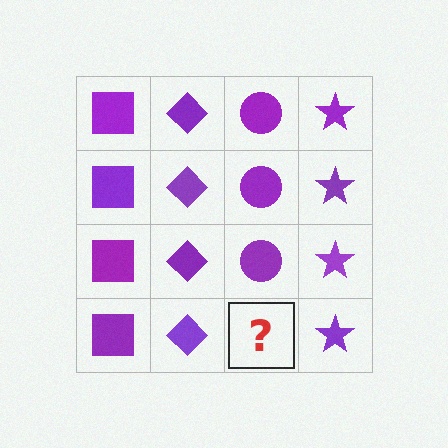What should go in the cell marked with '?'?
The missing cell should contain a purple circle.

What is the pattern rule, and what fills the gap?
The rule is that each column has a consistent shape. The gap should be filled with a purple circle.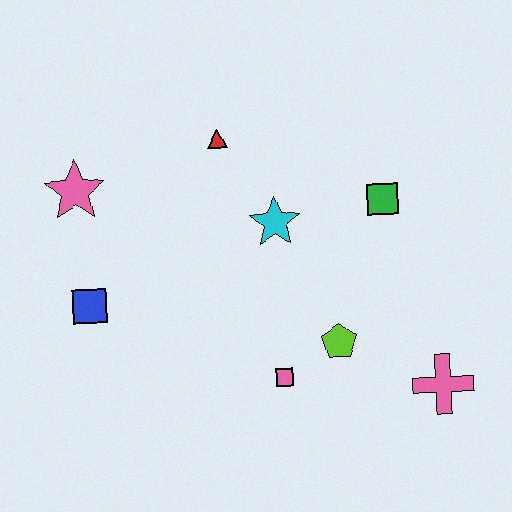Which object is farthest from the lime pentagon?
The pink star is farthest from the lime pentagon.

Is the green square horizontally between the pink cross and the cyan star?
Yes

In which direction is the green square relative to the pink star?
The green square is to the right of the pink star.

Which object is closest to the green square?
The cyan star is closest to the green square.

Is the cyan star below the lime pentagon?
No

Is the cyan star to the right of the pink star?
Yes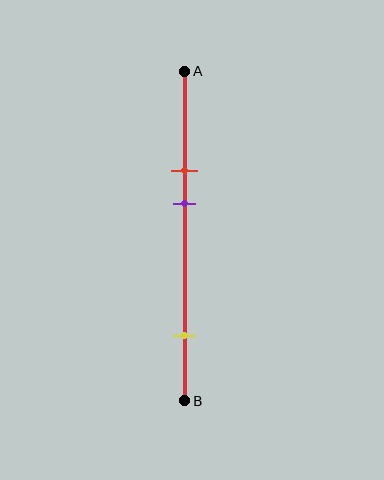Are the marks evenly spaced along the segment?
No, the marks are not evenly spaced.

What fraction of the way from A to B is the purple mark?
The purple mark is approximately 40% (0.4) of the way from A to B.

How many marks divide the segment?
There are 3 marks dividing the segment.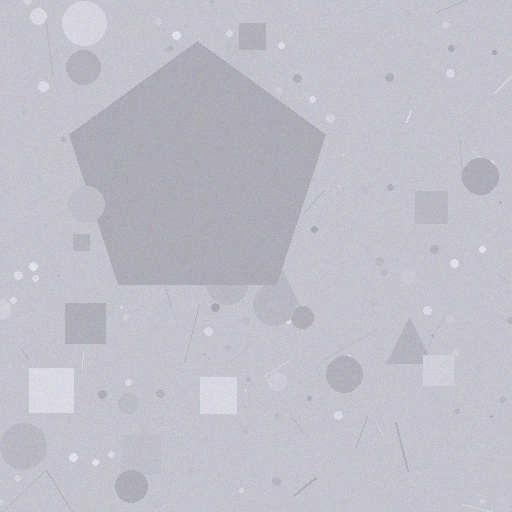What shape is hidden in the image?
A pentagon is hidden in the image.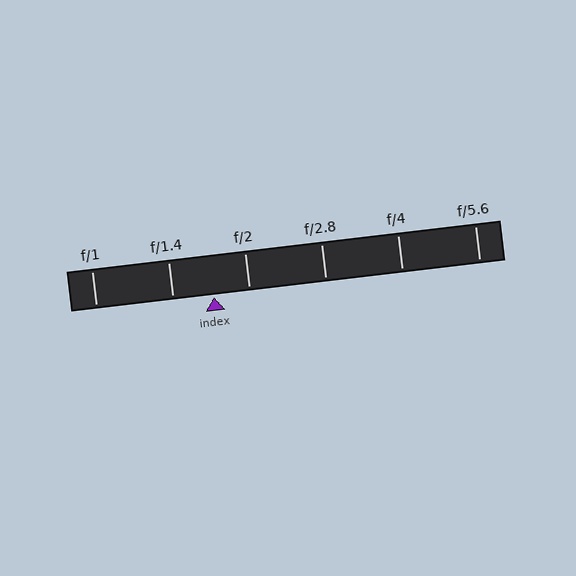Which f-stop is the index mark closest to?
The index mark is closest to f/2.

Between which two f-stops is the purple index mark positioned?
The index mark is between f/1.4 and f/2.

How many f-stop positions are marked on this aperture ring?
There are 6 f-stop positions marked.